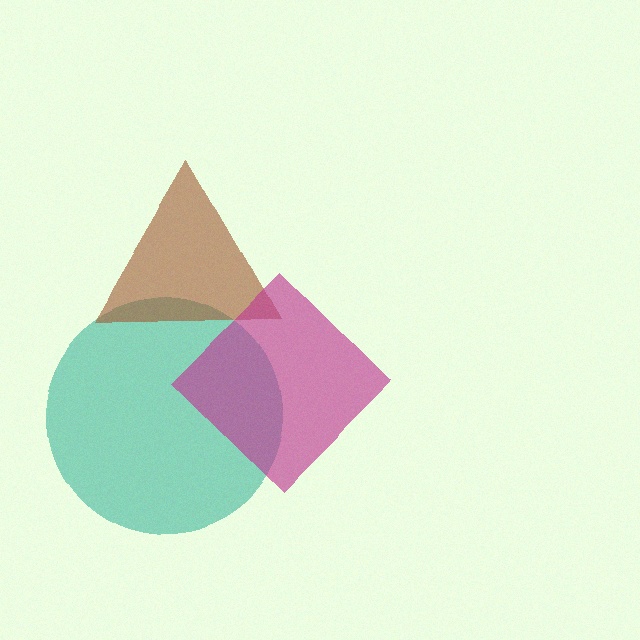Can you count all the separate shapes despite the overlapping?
Yes, there are 3 separate shapes.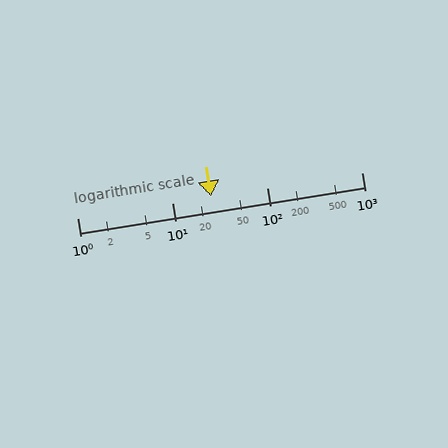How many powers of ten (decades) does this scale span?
The scale spans 3 decades, from 1 to 1000.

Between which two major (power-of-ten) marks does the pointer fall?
The pointer is between 10 and 100.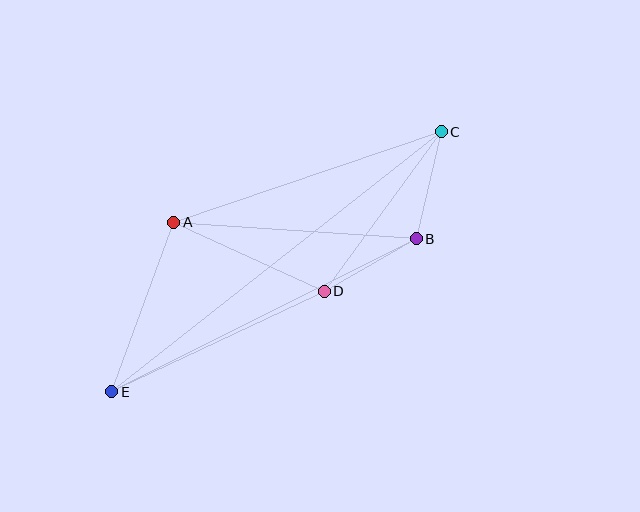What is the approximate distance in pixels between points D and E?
The distance between D and E is approximately 235 pixels.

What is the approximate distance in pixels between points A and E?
The distance between A and E is approximately 181 pixels.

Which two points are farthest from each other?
Points C and E are farthest from each other.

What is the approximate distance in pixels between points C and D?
The distance between C and D is approximately 198 pixels.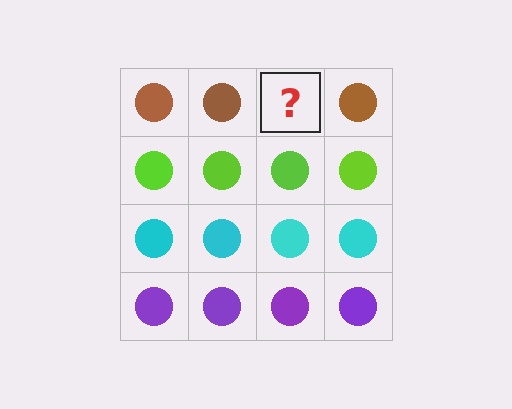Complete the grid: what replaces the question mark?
The question mark should be replaced with a brown circle.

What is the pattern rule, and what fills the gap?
The rule is that each row has a consistent color. The gap should be filled with a brown circle.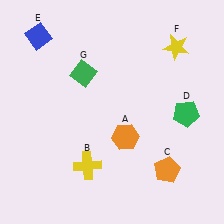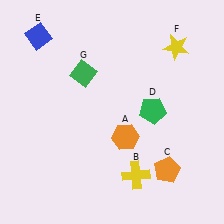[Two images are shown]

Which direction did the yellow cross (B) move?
The yellow cross (B) moved right.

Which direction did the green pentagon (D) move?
The green pentagon (D) moved left.